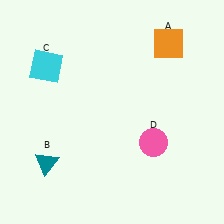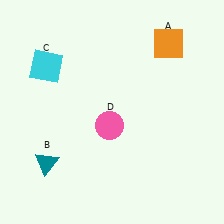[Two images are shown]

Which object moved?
The pink circle (D) moved left.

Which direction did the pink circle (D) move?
The pink circle (D) moved left.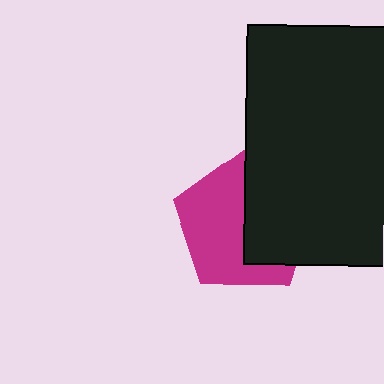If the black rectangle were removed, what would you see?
You would see the complete magenta pentagon.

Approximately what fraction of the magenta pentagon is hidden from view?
Roughly 45% of the magenta pentagon is hidden behind the black rectangle.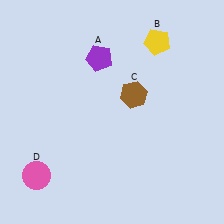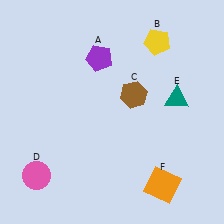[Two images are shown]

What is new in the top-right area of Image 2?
A teal triangle (E) was added in the top-right area of Image 2.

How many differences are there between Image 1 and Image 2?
There are 2 differences between the two images.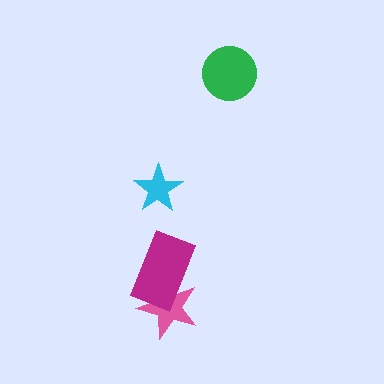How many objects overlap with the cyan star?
0 objects overlap with the cyan star.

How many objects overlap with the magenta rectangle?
1 object overlaps with the magenta rectangle.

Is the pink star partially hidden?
Yes, it is partially covered by another shape.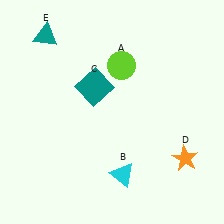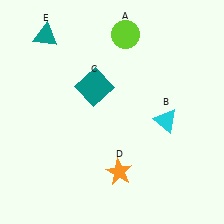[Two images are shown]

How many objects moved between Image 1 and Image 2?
3 objects moved between the two images.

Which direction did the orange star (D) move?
The orange star (D) moved left.